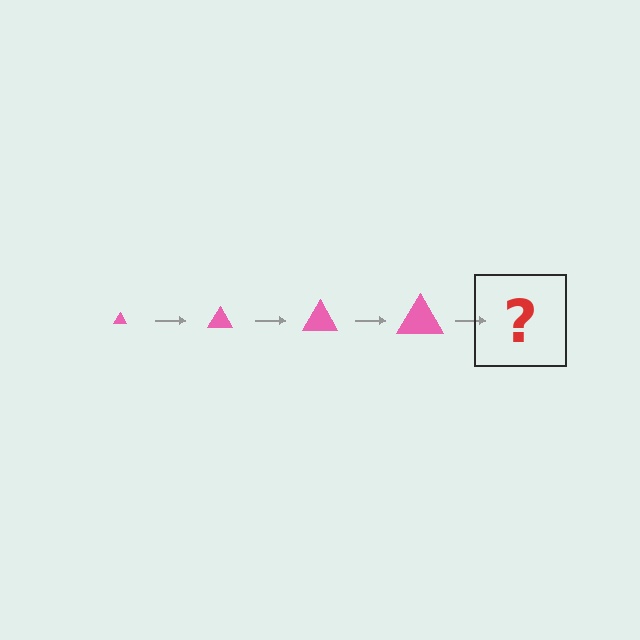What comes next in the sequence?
The next element should be a pink triangle, larger than the previous one.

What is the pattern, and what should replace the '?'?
The pattern is that the triangle gets progressively larger each step. The '?' should be a pink triangle, larger than the previous one.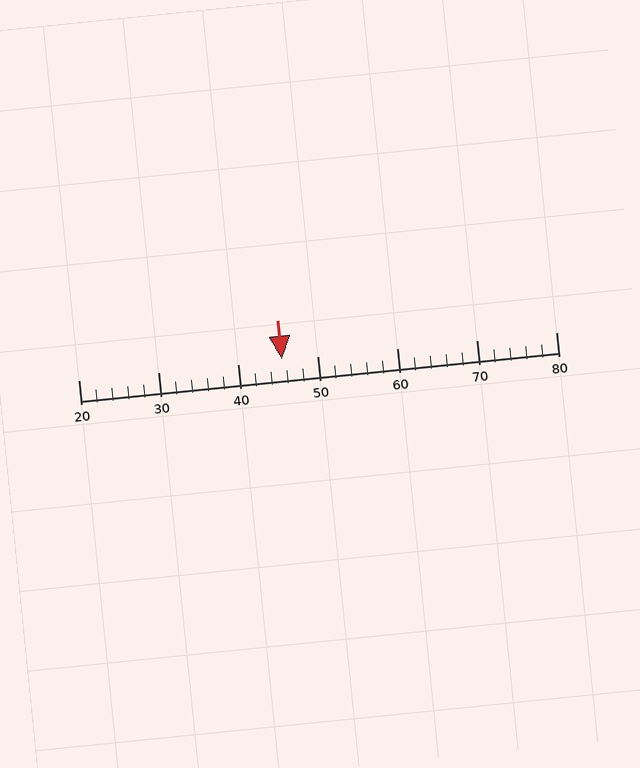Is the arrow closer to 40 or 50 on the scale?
The arrow is closer to 50.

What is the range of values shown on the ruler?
The ruler shows values from 20 to 80.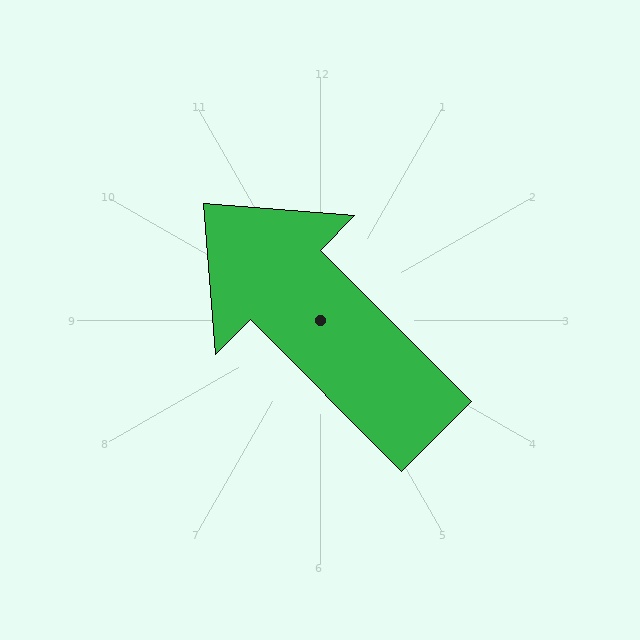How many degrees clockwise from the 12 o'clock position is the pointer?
Approximately 315 degrees.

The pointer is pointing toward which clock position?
Roughly 11 o'clock.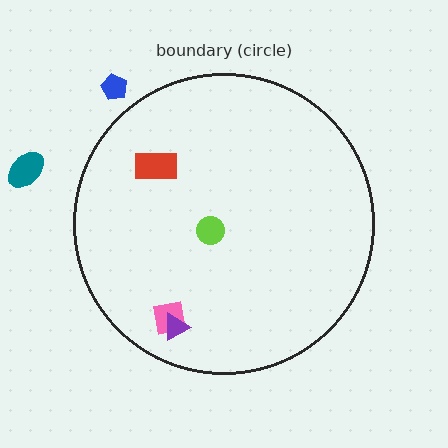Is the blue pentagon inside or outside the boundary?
Outside.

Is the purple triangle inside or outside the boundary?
Inside.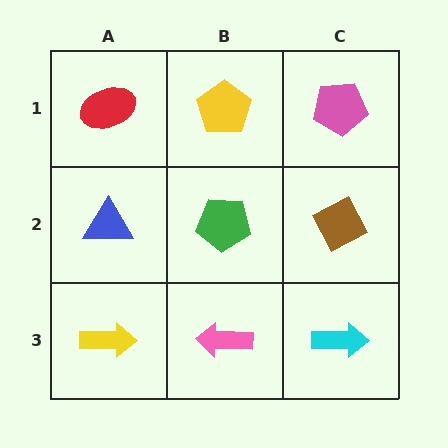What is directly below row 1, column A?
A blue triangle.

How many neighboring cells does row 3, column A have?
2.